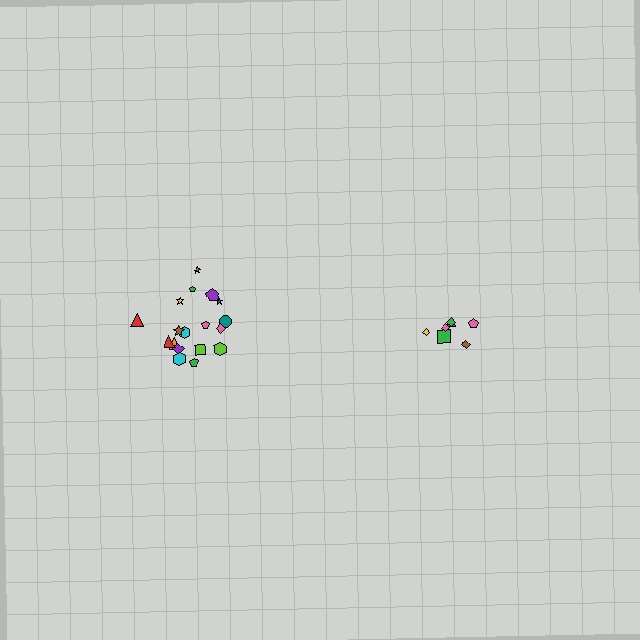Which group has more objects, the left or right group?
The left group.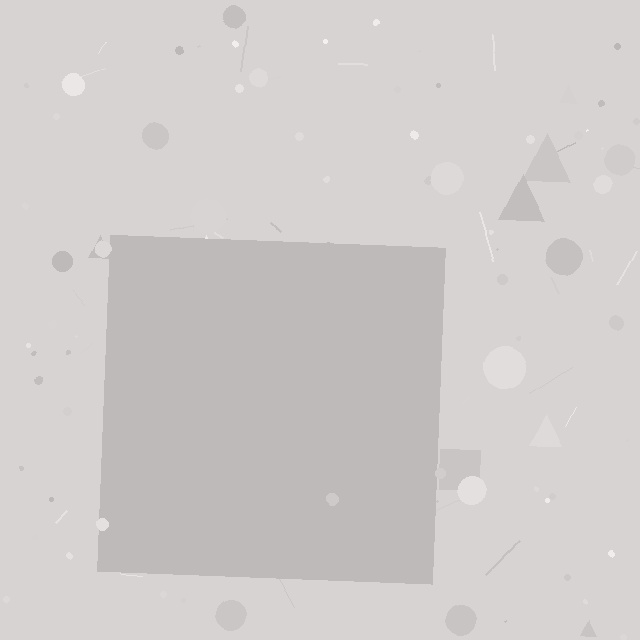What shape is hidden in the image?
A square is hidden in the image.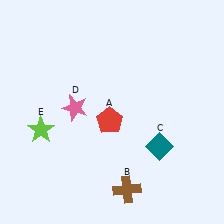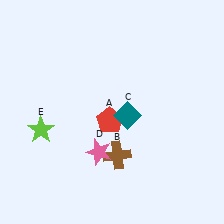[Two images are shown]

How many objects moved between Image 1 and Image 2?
3 objects moved between the two images.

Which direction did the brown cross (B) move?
The brown cross (B) moved up.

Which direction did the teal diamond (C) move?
The teal diamond (C) moved left.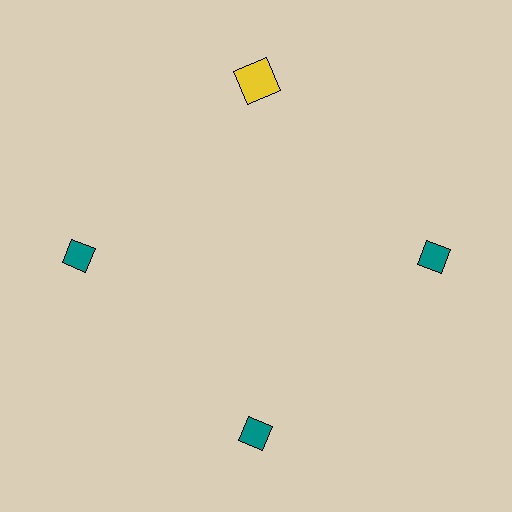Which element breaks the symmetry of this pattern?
The yellow square at roughly the 12 o'clock position breaks the symmetry. All other shapes are teal diamonds.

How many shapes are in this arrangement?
There are 4 shapes arranged in a ring pattern.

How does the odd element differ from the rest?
It differs in both color (yellow instead of teal) and shape (square instead of diamond).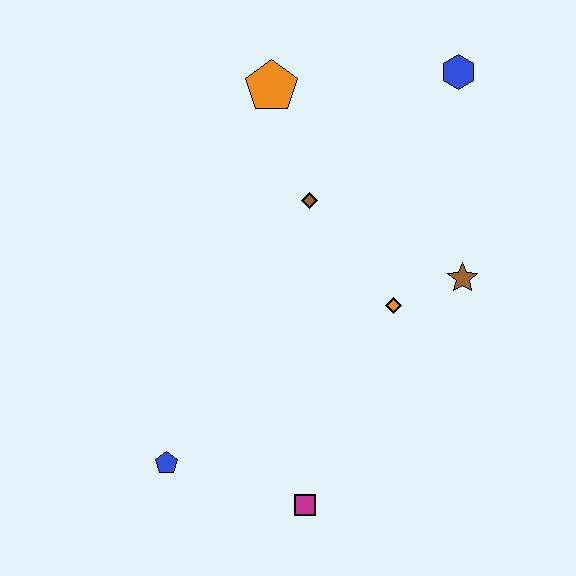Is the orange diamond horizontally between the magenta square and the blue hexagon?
Yes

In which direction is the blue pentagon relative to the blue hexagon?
The blue pentagon is below the blue hexagon.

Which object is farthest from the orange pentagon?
The magenta square is farthest from the orange pentagon.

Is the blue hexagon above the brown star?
Yes